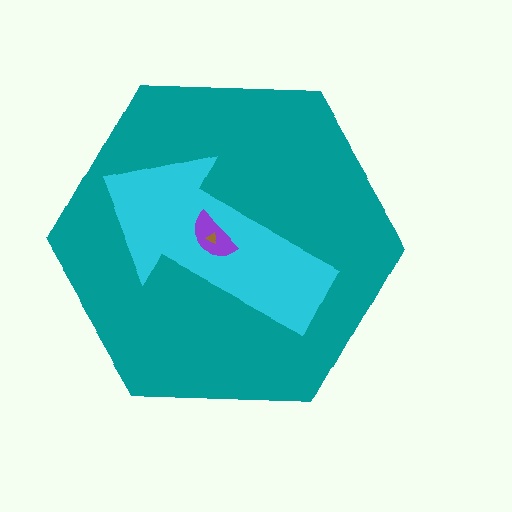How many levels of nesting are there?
4.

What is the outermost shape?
The teal hexagon.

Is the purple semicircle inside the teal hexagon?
Yes.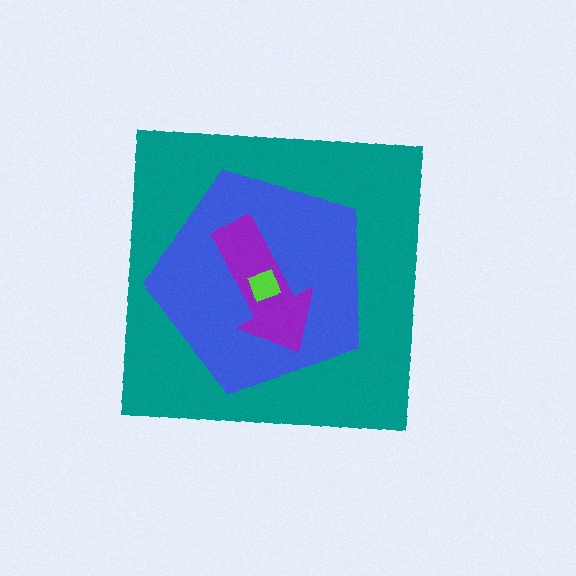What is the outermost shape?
The teal square.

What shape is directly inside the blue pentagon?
The purple arrow.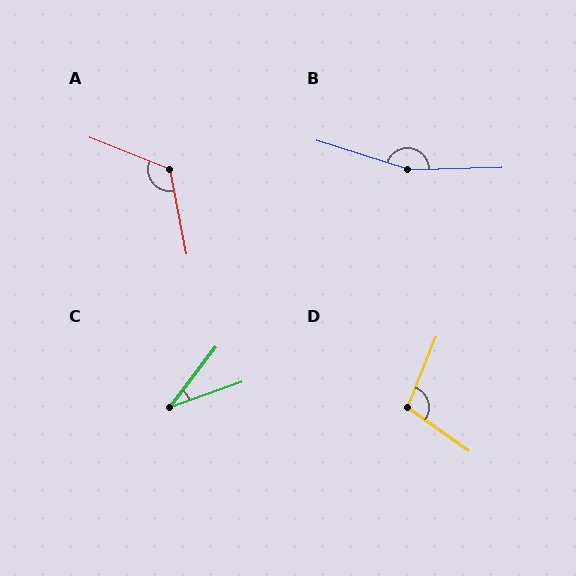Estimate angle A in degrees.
Approximately 123 degrees.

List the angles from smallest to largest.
C (33°), D (103°), A (123°), B (161°).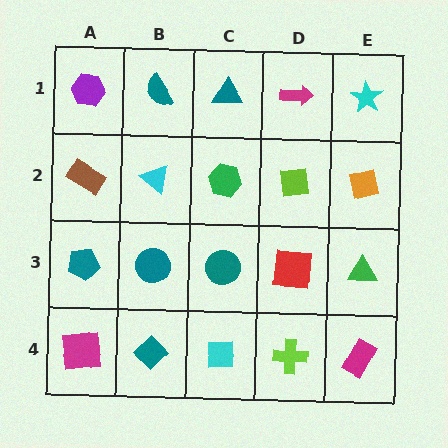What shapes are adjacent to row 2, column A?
A purple hexagon (row 1, column A), a teal pentagon (row 3, column A), a cyan triangle (row 2, column B).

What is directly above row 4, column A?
A teal pentagon.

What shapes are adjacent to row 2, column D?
A magenta arrow (row 1, column D), a red square (row 3, column D), a green hexagon (row 2, column C), an orange square (row 2, column E).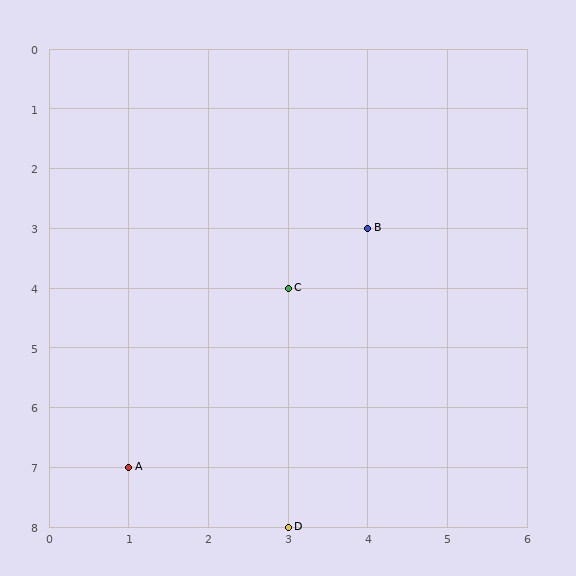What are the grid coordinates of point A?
Point A is at grid coordinates (1, 7).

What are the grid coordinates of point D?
Point D is at grid coordinates (3, 8).